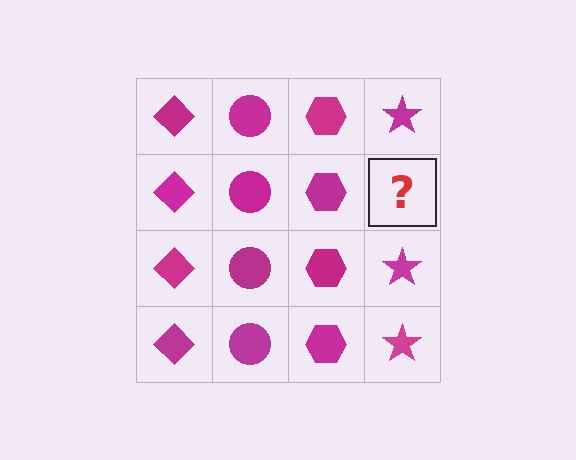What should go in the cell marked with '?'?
The missing cell should contain a magenta star.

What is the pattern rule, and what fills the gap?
The rule is that each column has a consistent shape. The gap should be filled with a magenta star.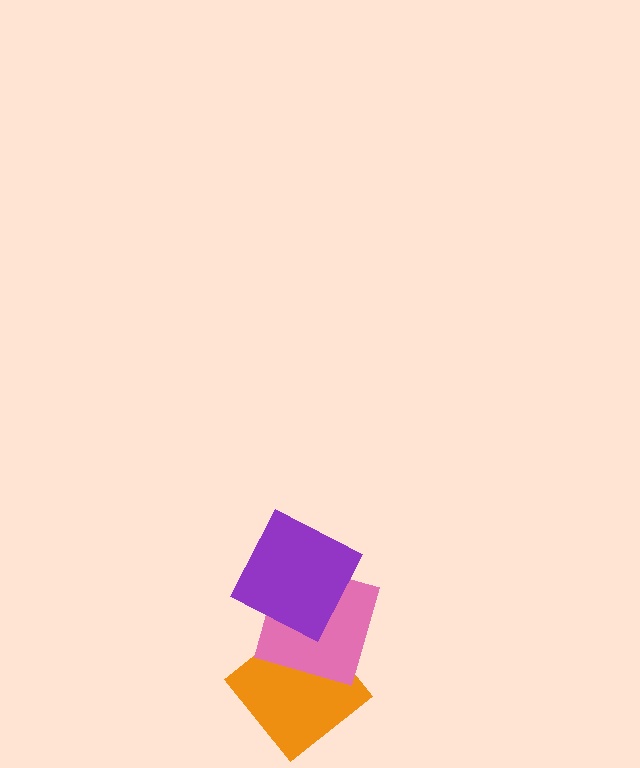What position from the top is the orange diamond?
The orange diamond is 3rd from the top.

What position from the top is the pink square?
The pink square is 2nd from the top.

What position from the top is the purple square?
The purple square is 1st from the top.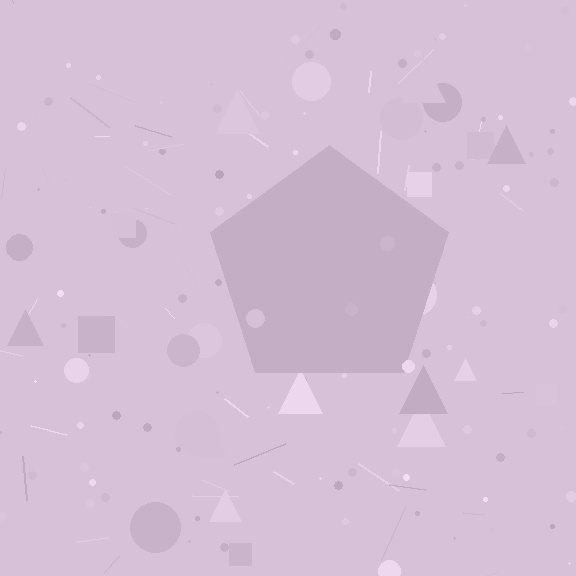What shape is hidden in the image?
A pentagon is hidden in the image.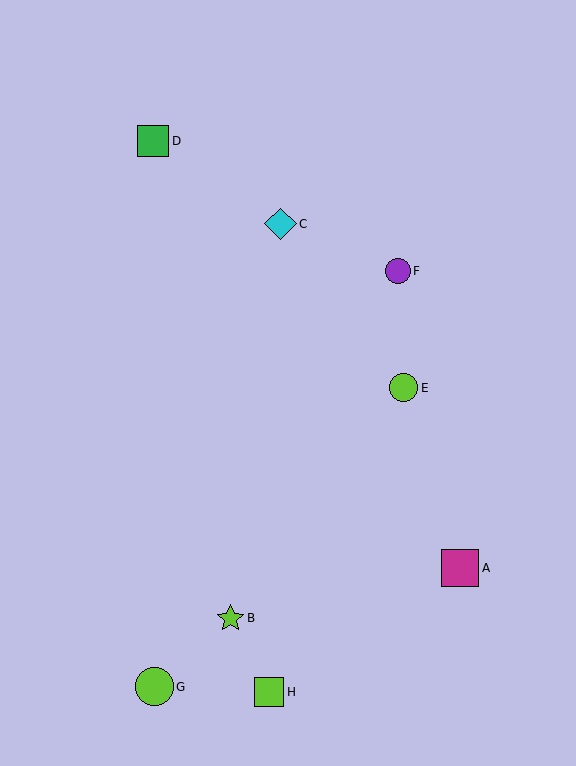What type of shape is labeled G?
Shape G is a lime circle.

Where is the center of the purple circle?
The center of the purple circle is at (398, 271).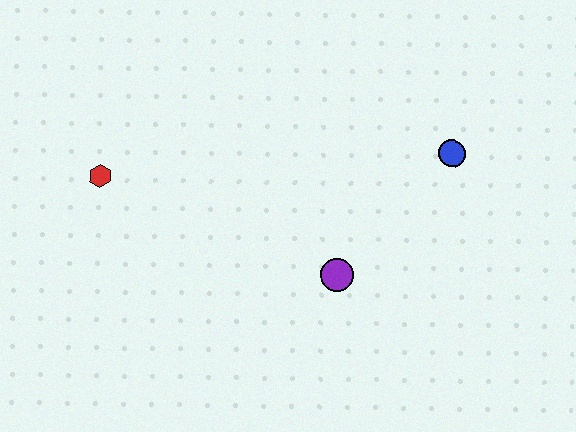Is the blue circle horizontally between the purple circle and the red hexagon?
No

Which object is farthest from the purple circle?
The red hexagon is farthest from the purple circle.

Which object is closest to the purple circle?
The blue circle is closest to the purple circle.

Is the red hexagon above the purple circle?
Yes